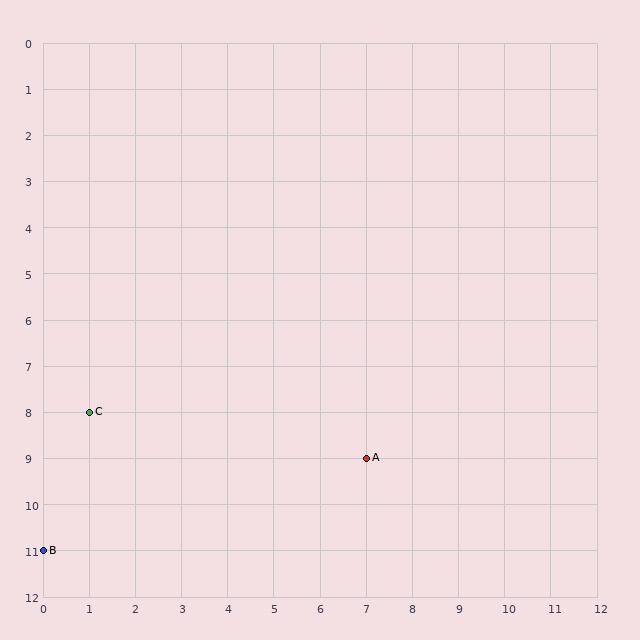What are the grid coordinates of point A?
Point A is at grid coordinates (7, 9).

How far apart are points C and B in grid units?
Points C and B are 1 column and 3 rows apart (about 3.2 grid units diagonally).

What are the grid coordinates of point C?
Point C is at grid coordinates (1, 8).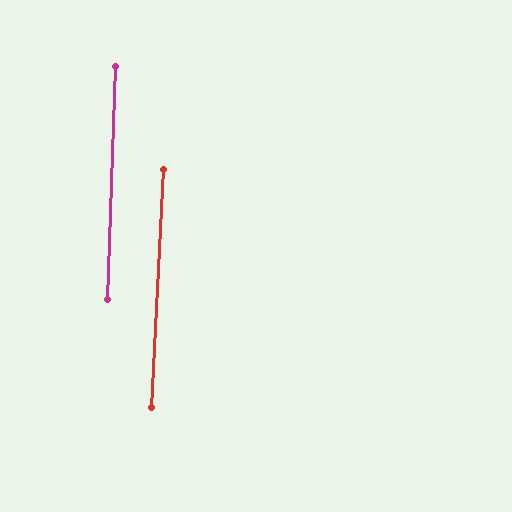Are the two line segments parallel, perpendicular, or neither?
Parallel — their directions differ by only 1.0°.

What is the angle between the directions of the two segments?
Approximately 1 degree.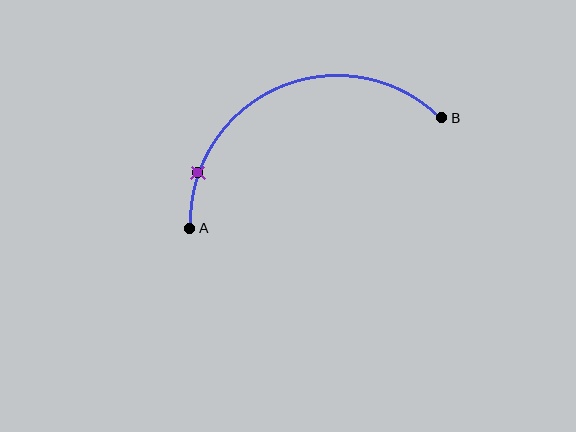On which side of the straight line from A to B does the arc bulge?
The arc bulges above the straight line connecting A and B.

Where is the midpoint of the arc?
The arc midpoint is the point on the curve farthest from the straight line joining A and B. It sits above that line.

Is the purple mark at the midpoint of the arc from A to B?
No. The purple mark lies on the arc but is closer to endpoint A. The arc midpoint would be at the point on the curve equidistant along the arc from both A and B.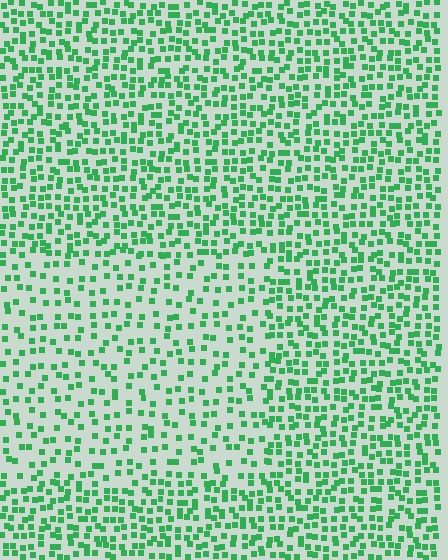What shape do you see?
I see a rectangle.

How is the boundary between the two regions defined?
The boundary is defined by a change in element density (approximately 1.8x ratio). All elements are the same color, size, and shape.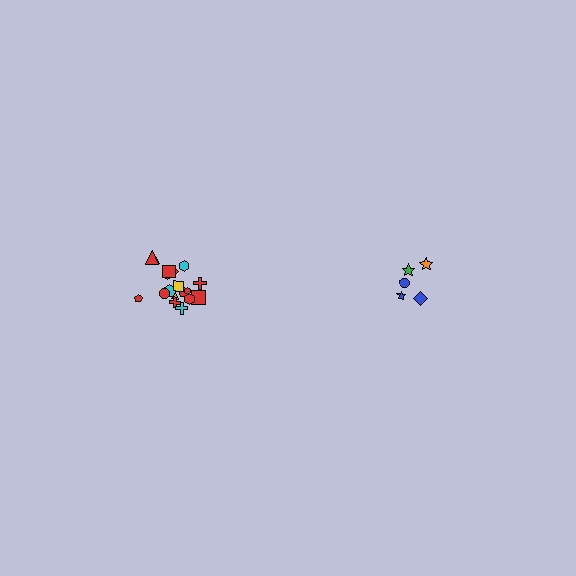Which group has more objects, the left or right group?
The left group.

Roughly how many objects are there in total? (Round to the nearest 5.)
Roughly 25 objects in total.